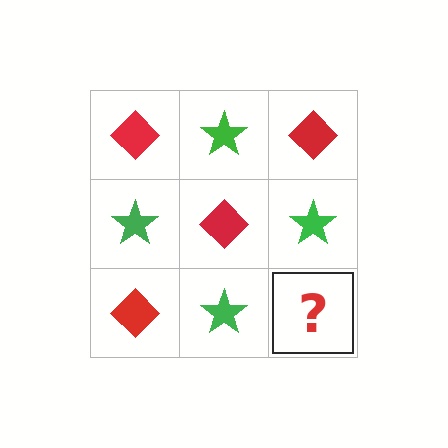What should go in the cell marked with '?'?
The missing cell should contain a red diamond.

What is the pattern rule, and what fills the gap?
The rule is that it alternates red diamond and green star in a checkerboard pattern. The gap should be filled with a red diamond.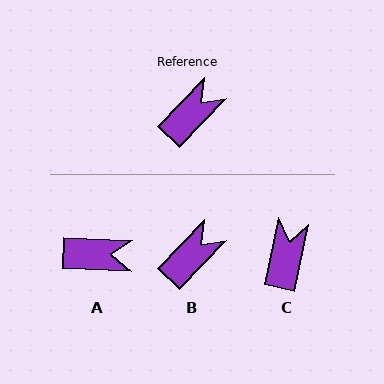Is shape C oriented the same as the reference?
No, it is off by about 33 degrees.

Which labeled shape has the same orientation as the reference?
B.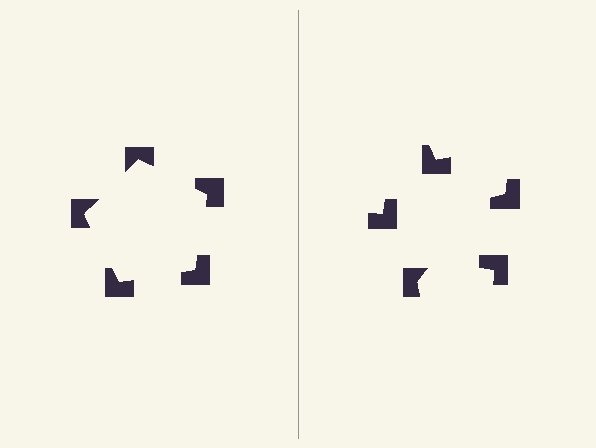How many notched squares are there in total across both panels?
10 — 5 on each side.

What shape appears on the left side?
An illusory pentagon.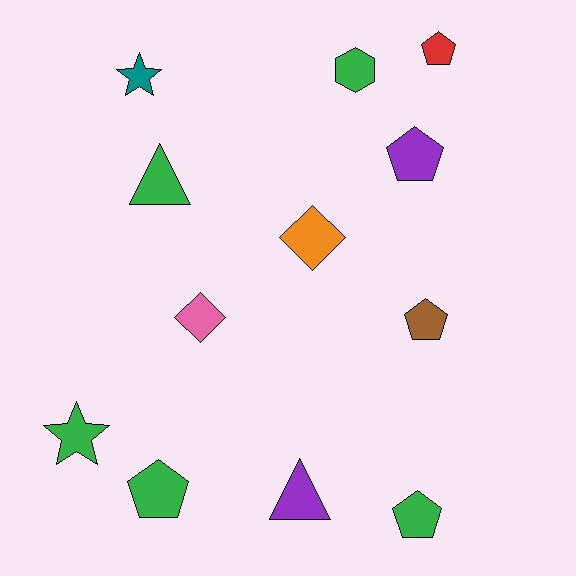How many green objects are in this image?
There are 5 green objects.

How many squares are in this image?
There are no squares.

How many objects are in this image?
There are 12 objects.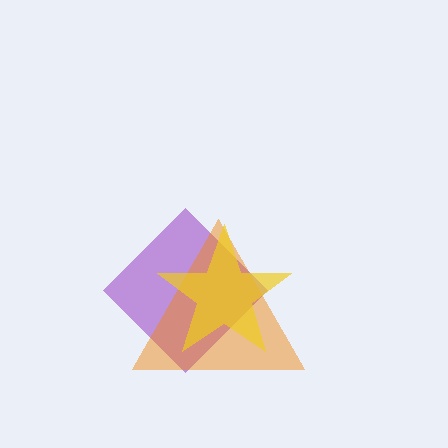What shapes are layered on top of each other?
The layered shapes are: a purple diamond, an orange triangle, a yellow star.